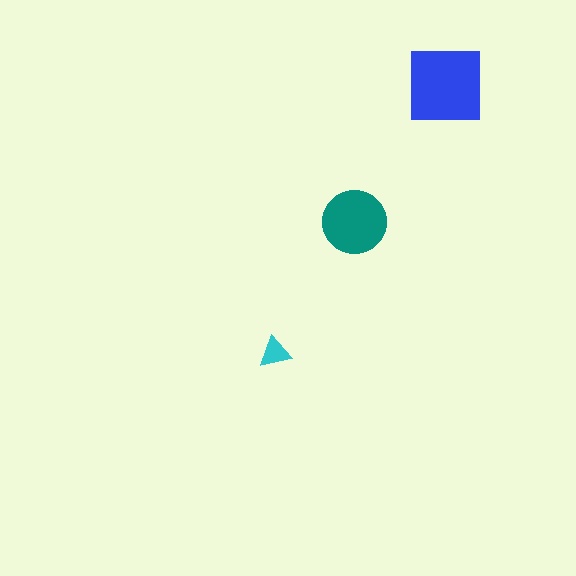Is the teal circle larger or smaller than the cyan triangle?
Larger.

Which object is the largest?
The blue square.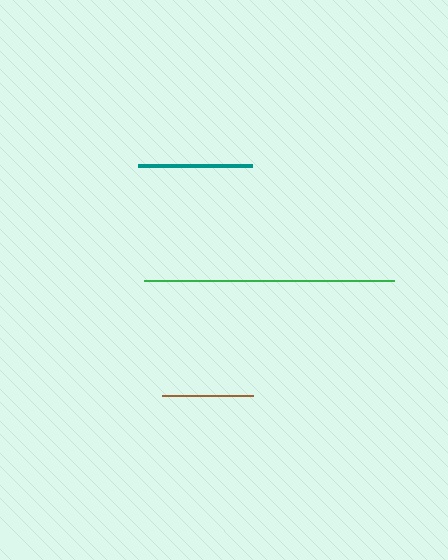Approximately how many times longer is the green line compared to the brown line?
The green line is approximately 2.7 times the length of the brown line.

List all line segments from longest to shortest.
From longest to shortest: green, teal, brown.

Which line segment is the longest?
The green line is the longest at approximately 250 pixels.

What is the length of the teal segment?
The teal segment is approximately 114 pixels long.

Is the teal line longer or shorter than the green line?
The green line is longer than the teal line.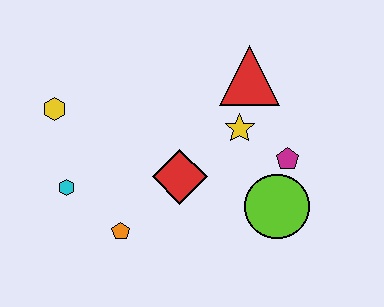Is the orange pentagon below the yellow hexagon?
Yes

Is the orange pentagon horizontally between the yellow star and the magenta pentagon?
No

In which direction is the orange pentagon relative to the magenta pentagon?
The orange pentagon is to the left of the magenta pentagon.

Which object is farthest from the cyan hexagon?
The magenta pentagon is farthest from the cyan hexagon.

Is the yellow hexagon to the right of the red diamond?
No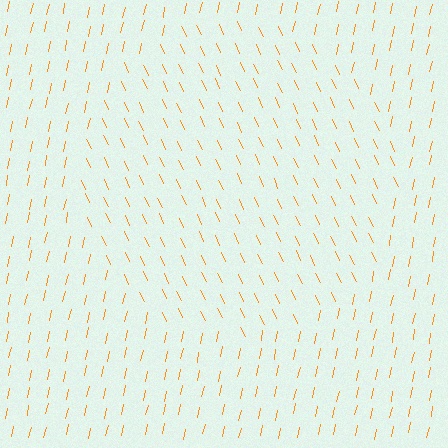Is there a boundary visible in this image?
Yes, there is a texture boundary formed by a change in line orientation.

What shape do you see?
I see a circle.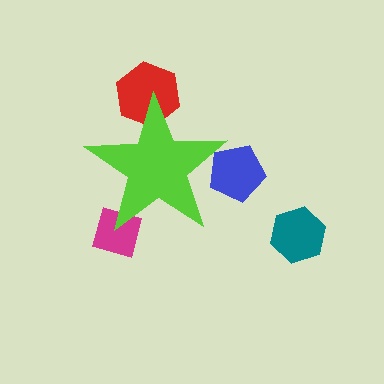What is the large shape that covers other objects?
A lime star.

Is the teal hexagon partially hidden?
No, the teal hexagon is fully visible.